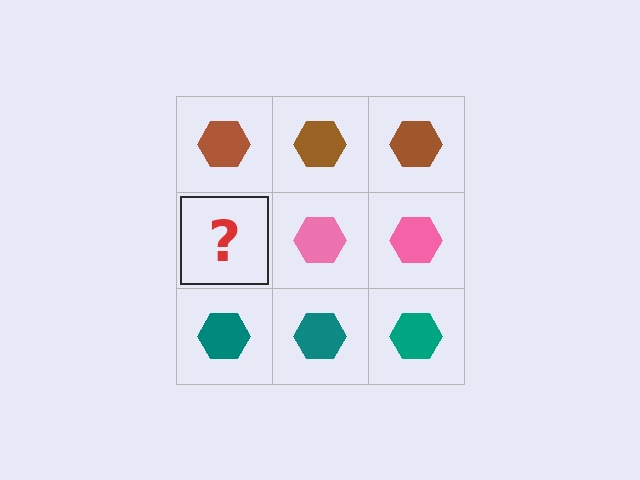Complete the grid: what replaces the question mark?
The question mark should be replaced with a pink hexagon.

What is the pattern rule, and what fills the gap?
The rule is that each row has a consistent color. The gap should be filled with a pink hexagon.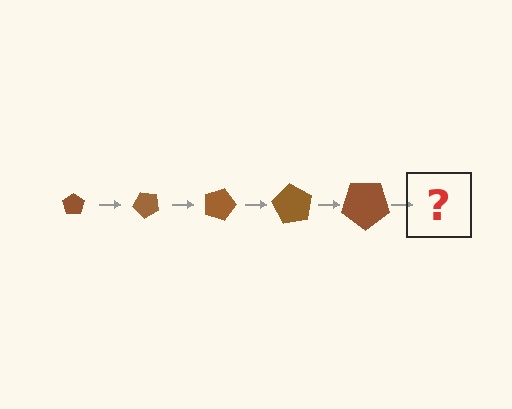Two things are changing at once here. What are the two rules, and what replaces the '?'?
The two rules are that the pentagon grows larger each step and it rotates 45 degrees each step. The '?' should be a pentagon, larger than the previous one and rotated 225 degrees from the start.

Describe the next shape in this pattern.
It should be a pentagon, larger than the previous one and rotated 225 degrees from the start.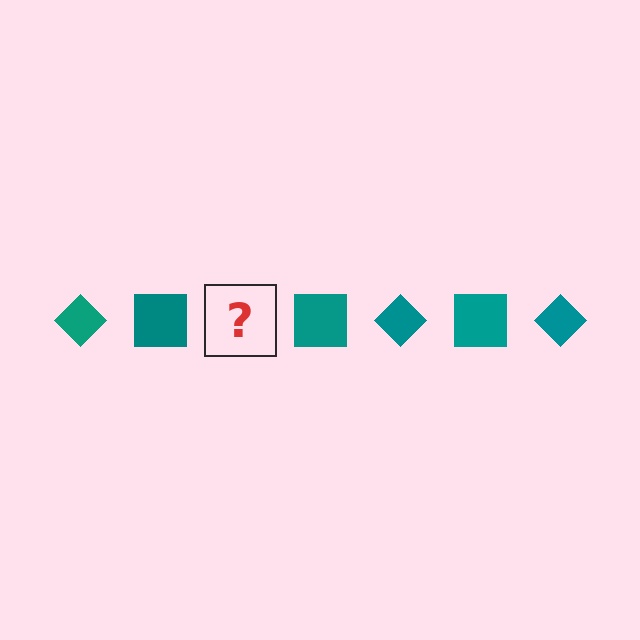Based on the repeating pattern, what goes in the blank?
The blank should be a teal diamond.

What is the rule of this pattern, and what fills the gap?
The rule is that the pattern cycles through diamond, square shapes in teal. The gap should be filled with a teal diamond.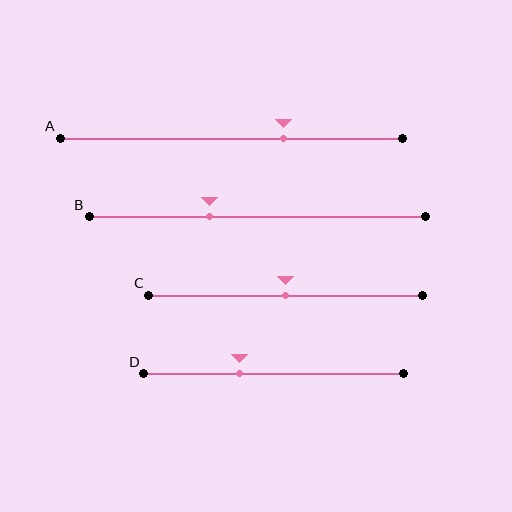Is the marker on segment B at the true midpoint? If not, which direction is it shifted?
No, the marker on segment B is shifted to the left by about 14% of the segment length.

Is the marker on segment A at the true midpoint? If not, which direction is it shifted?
No, the marker on segment A is shifted to the right by about 15% of the segment length.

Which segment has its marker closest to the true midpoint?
Segment C has its marker closest to the true midpoint.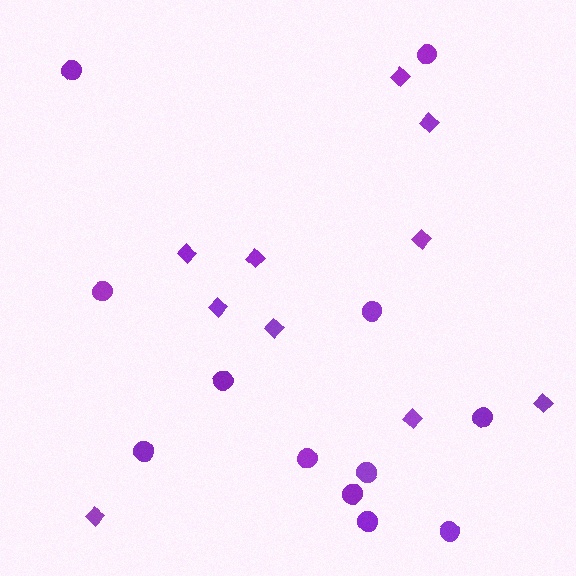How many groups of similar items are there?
There are 2 groups: one group of circles (12) and one group of diamonds (10).